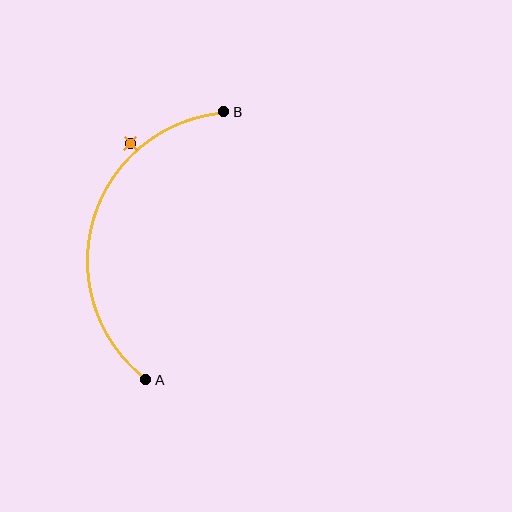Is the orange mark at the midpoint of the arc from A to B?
No — the orange mark does not lie on the arc at all. It sits slightly outside the curve.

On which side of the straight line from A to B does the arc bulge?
The arc bulges to the left of the straight line connecting A and B.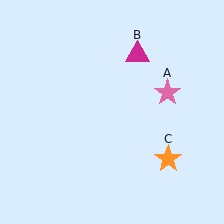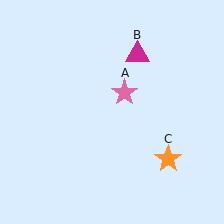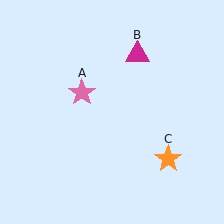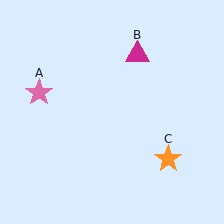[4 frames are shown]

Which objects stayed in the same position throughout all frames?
Magenta triangle (object B) and orange star (object C) remained stationary.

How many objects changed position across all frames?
1 object changed position: pink star (object A).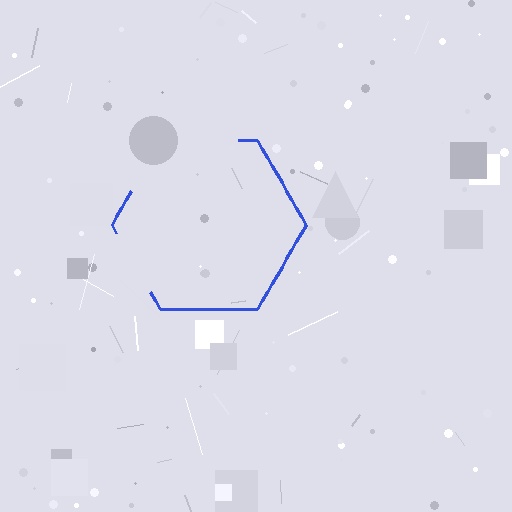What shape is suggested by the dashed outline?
The dashed outline suggests a hexagon.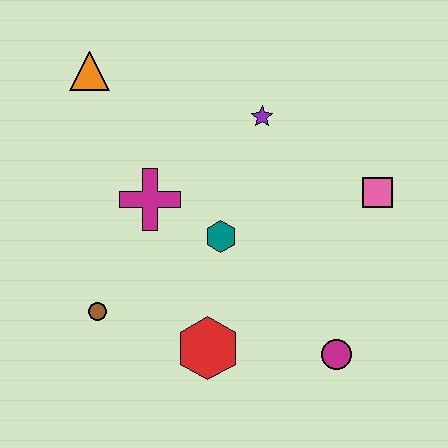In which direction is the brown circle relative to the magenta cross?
The brown circle is below the magenta cross.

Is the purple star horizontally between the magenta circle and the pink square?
No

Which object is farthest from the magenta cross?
The magenta circle is farthest from the magenta cross.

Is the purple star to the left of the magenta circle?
Yes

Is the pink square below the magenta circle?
No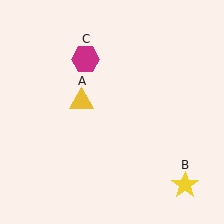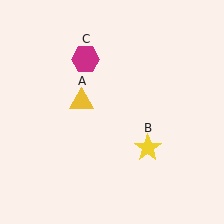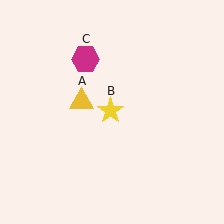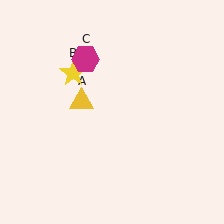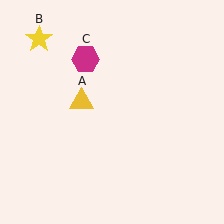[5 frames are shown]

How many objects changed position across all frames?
1 object changed position: yellow star (object B).